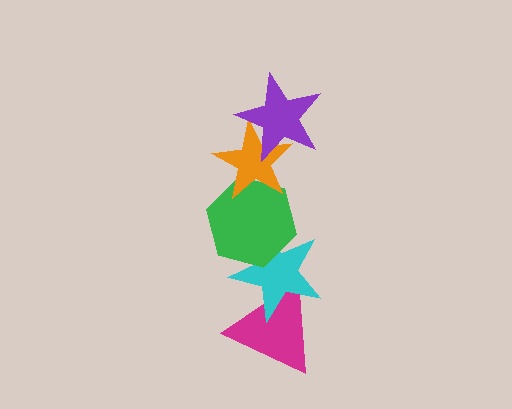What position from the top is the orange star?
The orange star is 2nd from the top.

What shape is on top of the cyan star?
The green hexagon is on top of the cyan star.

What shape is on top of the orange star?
The purple star is on top of the orange star.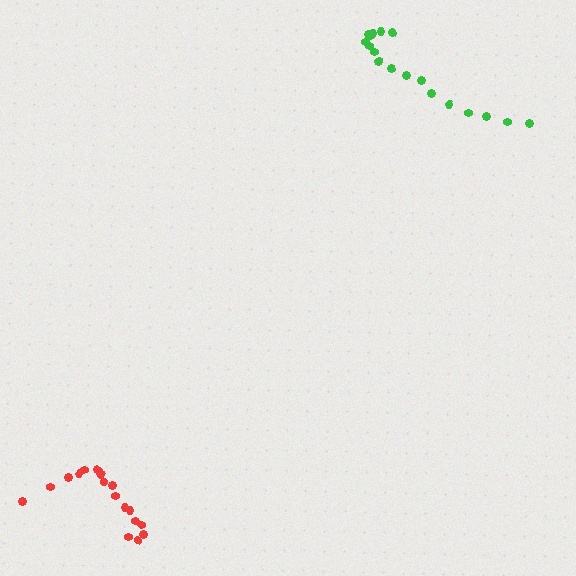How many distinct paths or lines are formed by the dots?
There are 2 distinct paths.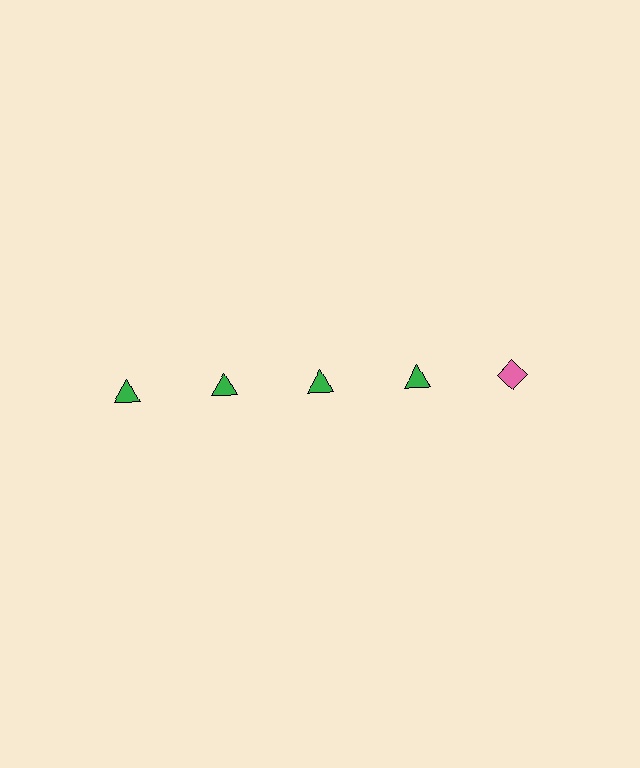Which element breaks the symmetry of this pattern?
The pink diamond in the top row, rightmost column breaks the symmetry. All other shapes are green triangles.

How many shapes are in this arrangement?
There are 5 shapes arranged in a grid pattern.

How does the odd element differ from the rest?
It differs in both color (pink instead of green) and shape (diamond instead of triangle).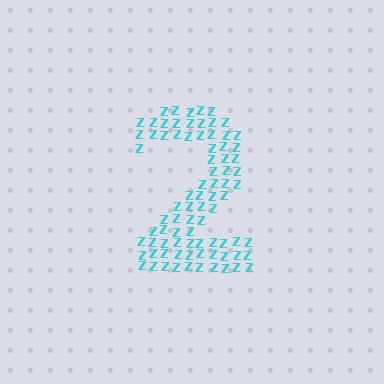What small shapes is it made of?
It is made of small letter Z's.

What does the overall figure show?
The overall figure shows the digit 2.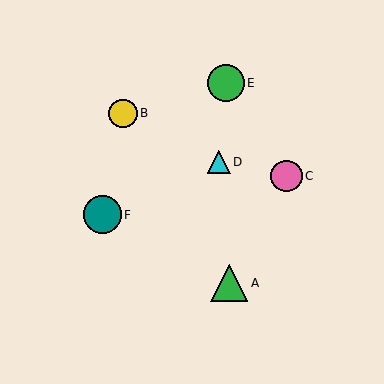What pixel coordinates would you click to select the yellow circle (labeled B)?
Click at (123, 113) to select the yellow circle B.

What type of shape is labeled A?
Shape A is a green triangle.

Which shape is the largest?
The teal circle (labeled F) is the largest.